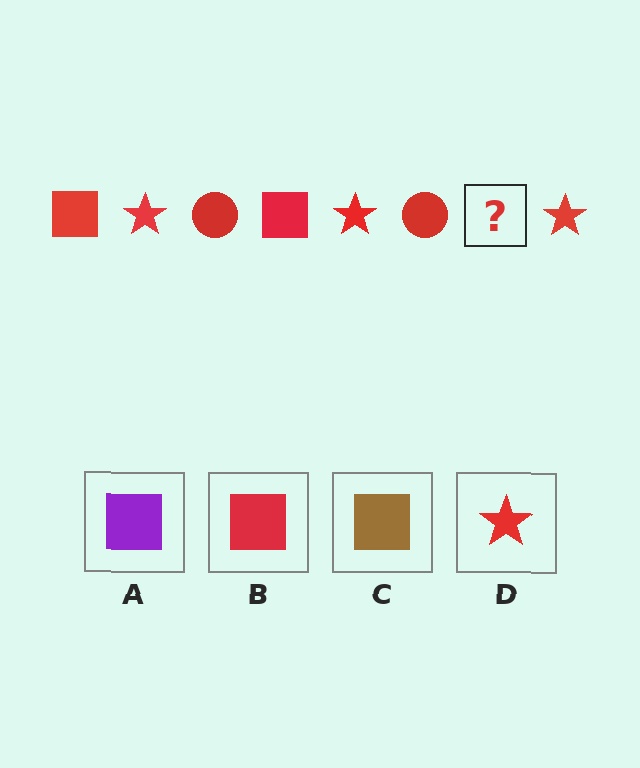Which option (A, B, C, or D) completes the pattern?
B.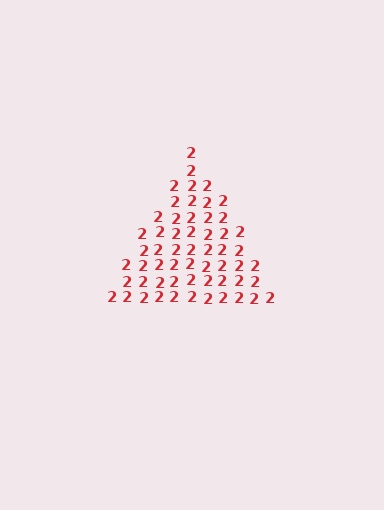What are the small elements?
The small elements are digit 2's.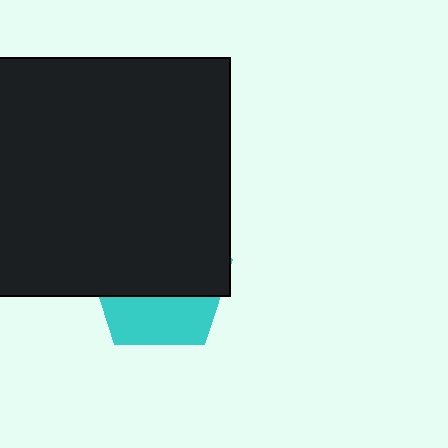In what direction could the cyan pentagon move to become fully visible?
The cyan pentagon could move down. That would shift it out from behind the black square entirely.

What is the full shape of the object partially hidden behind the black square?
The partially hidden object is a cyan pentagon.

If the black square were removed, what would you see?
You would see the complete cyan pentagon.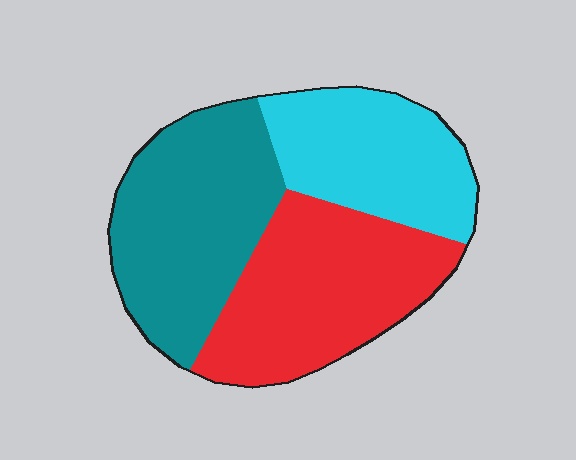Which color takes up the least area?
Cyan, at roughly 25%.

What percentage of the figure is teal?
Teal covers 36% of the figure.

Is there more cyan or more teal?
Teal.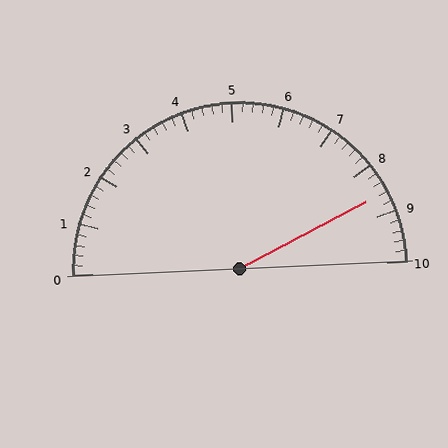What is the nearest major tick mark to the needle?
The nearest major tick mark is 9.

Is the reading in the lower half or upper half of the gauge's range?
The reading is in the upper half of the range (0 to 10).